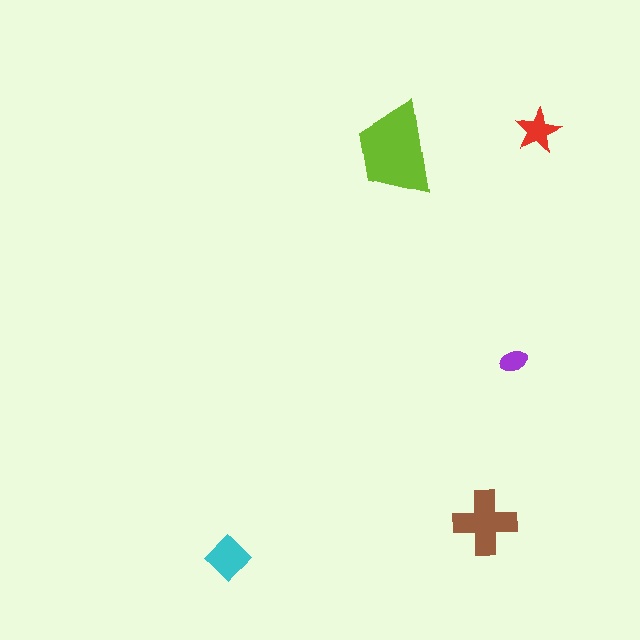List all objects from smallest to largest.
The purple ellipse, the red star, the cyan diamond, the brown cross, the lime trapezoid.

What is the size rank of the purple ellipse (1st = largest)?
5th.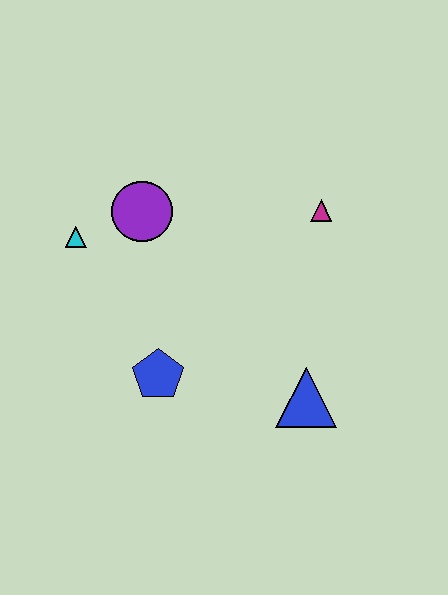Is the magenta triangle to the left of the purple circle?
No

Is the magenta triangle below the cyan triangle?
No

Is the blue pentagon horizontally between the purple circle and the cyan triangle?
No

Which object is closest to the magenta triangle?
The purple circle is closest to the magenta triangle.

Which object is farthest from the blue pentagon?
The magenta triangle is farthest from the blue pentagon.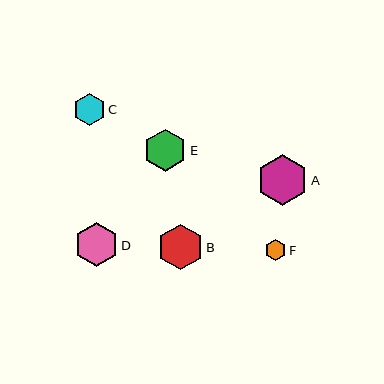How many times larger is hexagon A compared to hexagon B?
Hexagon A is approximately 1.1 times the size of hexagon B.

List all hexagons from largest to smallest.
From largest to smallest: A, B, D, E, C, F.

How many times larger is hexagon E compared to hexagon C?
Hexagon E is approximately 1.3 times the size of hexagon C.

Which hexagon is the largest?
Hexagon A is the largest with a size of approximately 51 pixels.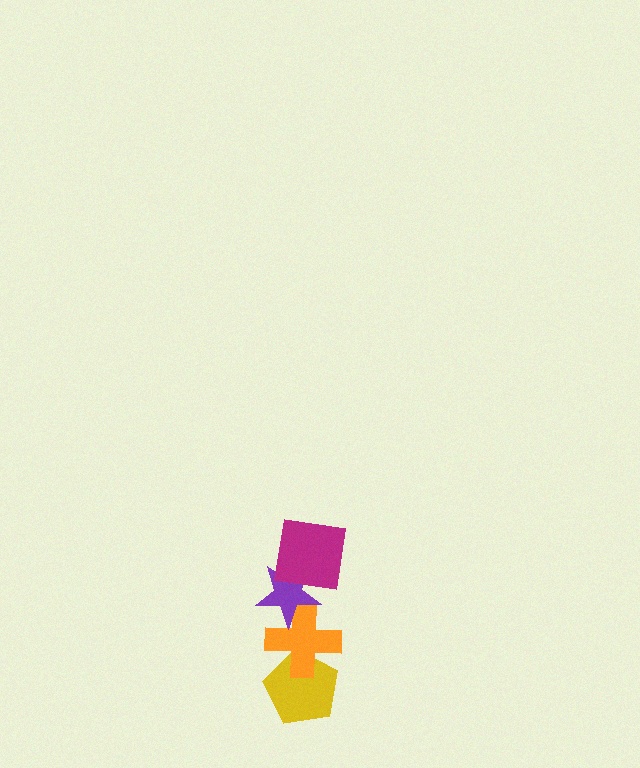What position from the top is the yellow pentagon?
The yellow pentagon is 4th from the top.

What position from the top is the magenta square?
The magenta square is 1st from the top.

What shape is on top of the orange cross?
The purple star is on top of the orange cross.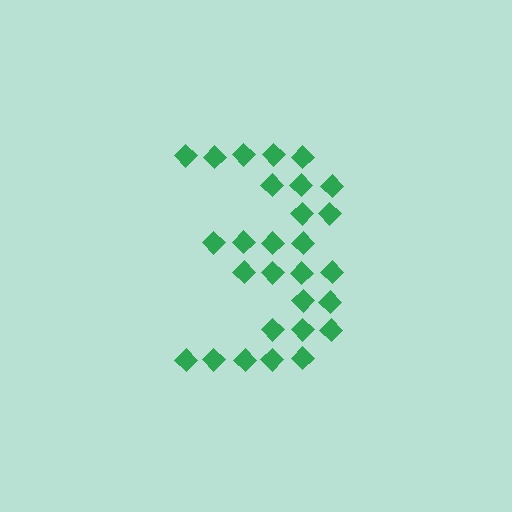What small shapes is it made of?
It is made of small diamonds.